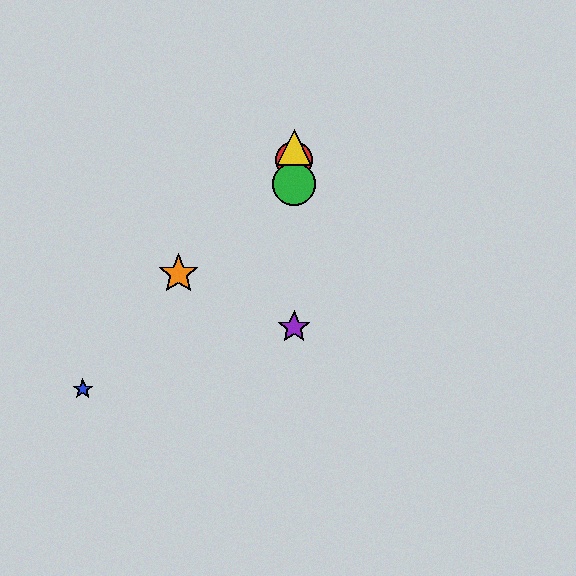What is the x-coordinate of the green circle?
The green circle is at x≈294.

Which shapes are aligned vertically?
The red circle, the green circle, the yellow triangle, the purple star are aligned vertically.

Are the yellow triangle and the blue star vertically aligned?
No, the yellow triangle is at x≈294 and the blue star is at x≈83.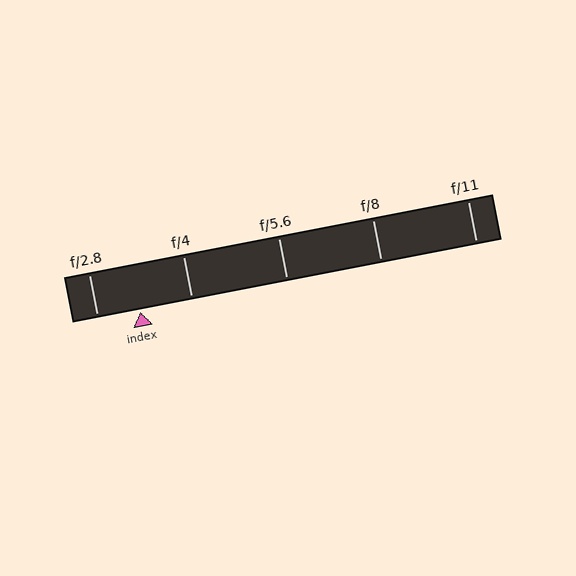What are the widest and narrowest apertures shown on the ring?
The widest aperture shown is f/2.8 and the narrowest is f/11.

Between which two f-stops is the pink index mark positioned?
The index mark is between f/2.8 and f/4.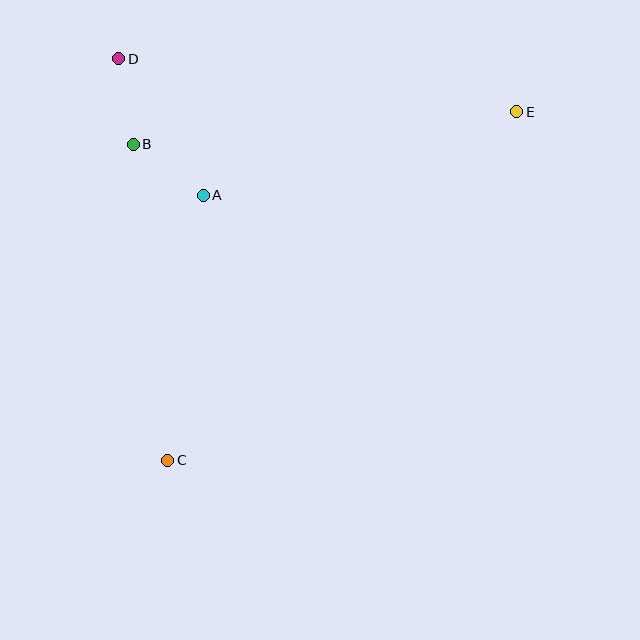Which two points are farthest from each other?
Points C and E are farthest from each other.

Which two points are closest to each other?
Points A and B are closest to each other.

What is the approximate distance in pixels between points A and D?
The distance between A and D is approximately 161 pixels.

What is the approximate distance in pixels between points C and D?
The distance between C and D is approximately 405 pixels.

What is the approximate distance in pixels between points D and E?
The distance between D and E is approximately 401 pixels.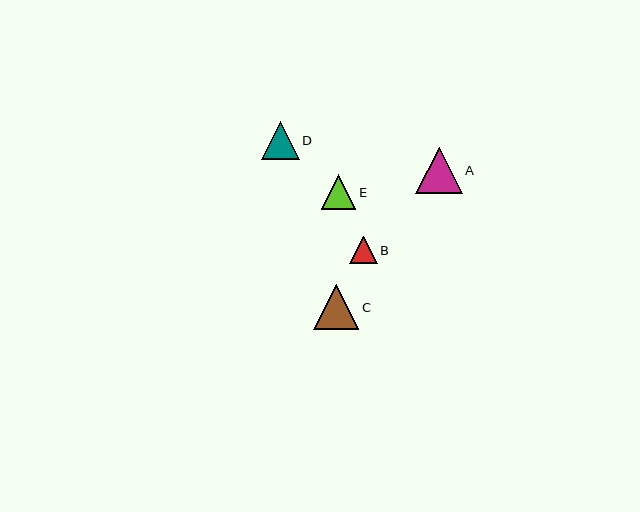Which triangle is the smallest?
Triangle B is the smallest with a size of approximately 28 pixels.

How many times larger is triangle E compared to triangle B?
Triangle E is approximately 1.3 times the size of triangle B.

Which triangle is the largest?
Triangle A is the largest with a size of approximately 46 pixels.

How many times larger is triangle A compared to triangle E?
Triangle A is approximately 1.3 times the size of triangle E.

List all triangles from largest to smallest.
From largest to smallest: A, C, D, E, B.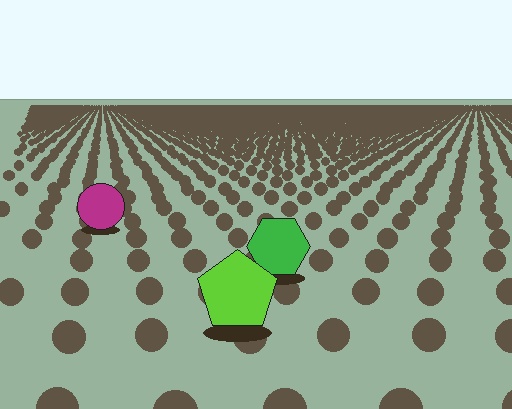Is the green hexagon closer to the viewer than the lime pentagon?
No. The lime pentagon is closer — you can tell from the texture gradient: the ground texture is coarser near it.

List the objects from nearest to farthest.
From nearest to farthest: the lime pentagon, the green hexagon, the magenta circle.